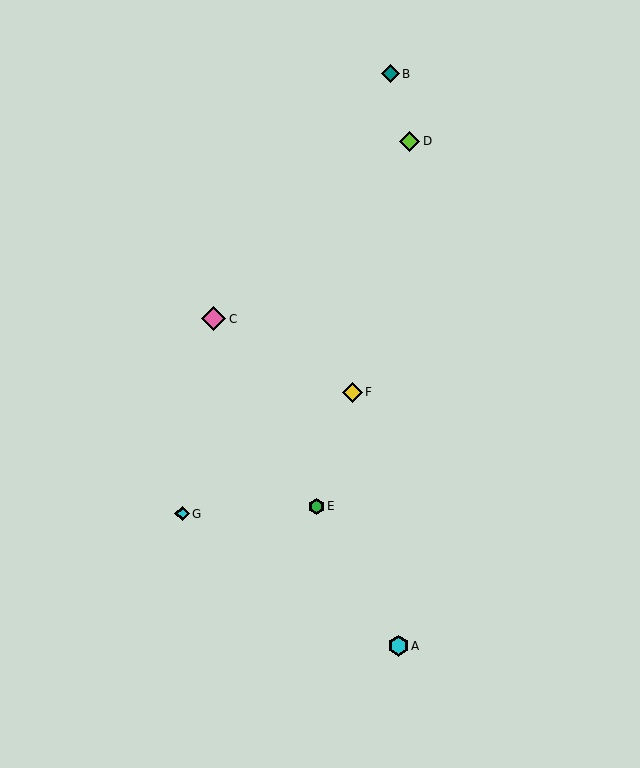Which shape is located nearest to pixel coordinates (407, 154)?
The lime diamond (labeled D) at (409, 141) is nearest to that location.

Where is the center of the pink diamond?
The center of the pink diamond is at (214, 319).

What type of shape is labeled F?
Shape F is a yellow diamond.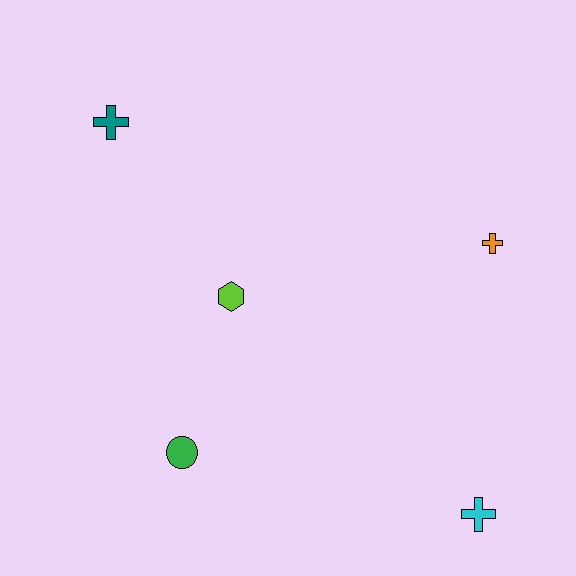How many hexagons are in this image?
There is 1 hexagon.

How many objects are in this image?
There are 5 objects.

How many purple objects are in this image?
There are no purple objects.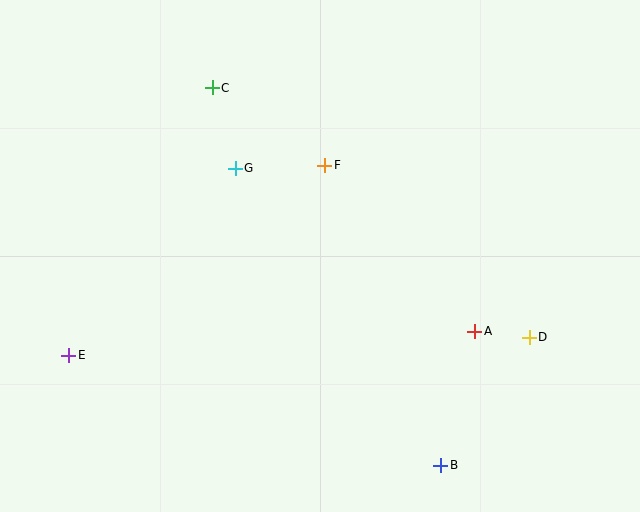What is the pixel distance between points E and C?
The distance between E and C is 303 pixels.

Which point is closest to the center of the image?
Point F at (325, 165) is closest to the center.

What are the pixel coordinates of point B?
Point B is at (441, 465).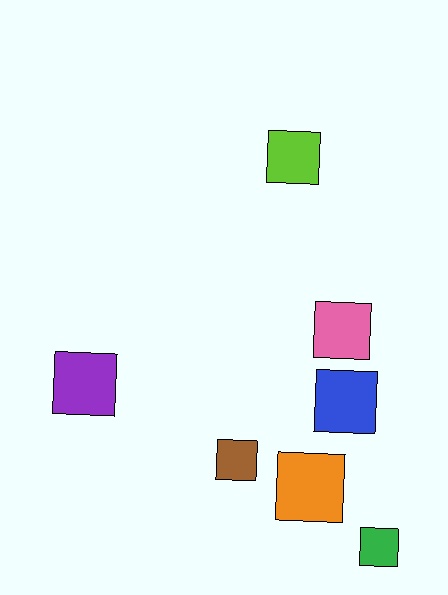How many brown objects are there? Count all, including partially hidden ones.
There is 1 brown object.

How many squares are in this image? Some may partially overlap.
There are 7 squares.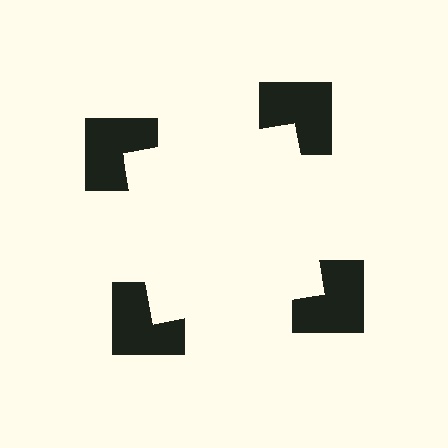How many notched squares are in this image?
There are 4 — one at each vertex of the illusory square.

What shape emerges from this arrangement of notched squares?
An illusory square — its edges are inferred from the aligned wedge cuts in the notched squares, not physically drawn.